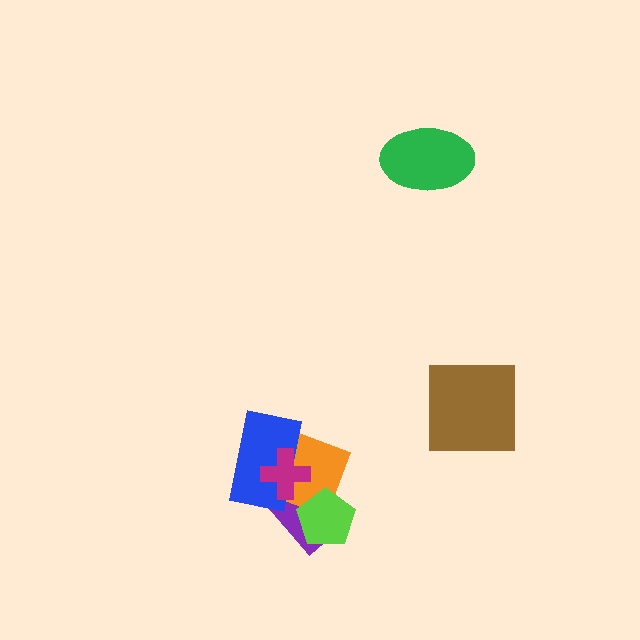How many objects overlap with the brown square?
0 objects overlap with the brown square.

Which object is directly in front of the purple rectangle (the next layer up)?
The orange diamond is directly in front of the purple rectangle.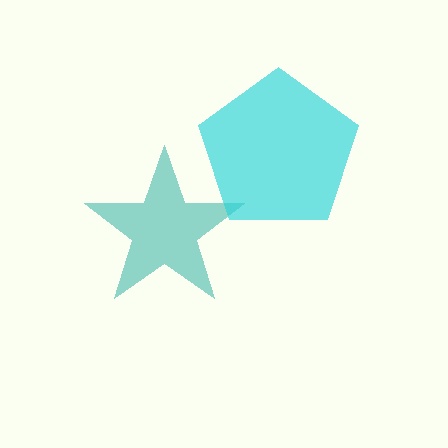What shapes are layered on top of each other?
The layered shapes are: a teal star, a cyan pentagon.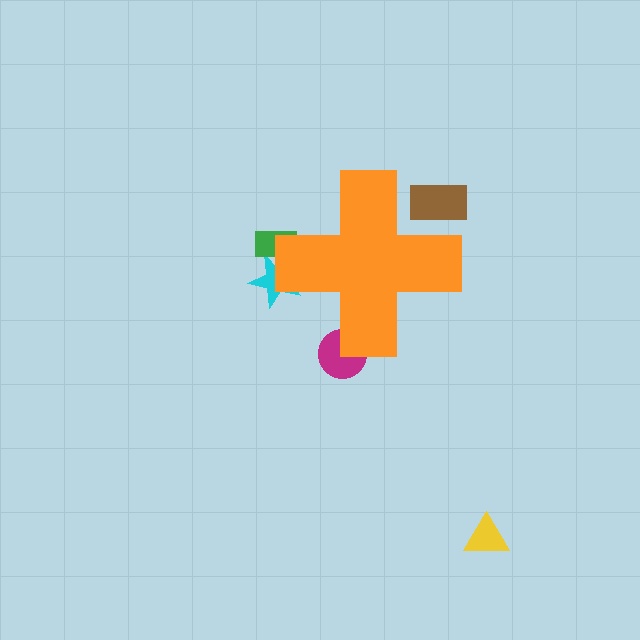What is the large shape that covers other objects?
An orange cross.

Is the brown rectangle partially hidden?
Yes, the brown rectangle is partially hidden behind the orange cross.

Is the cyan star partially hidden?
Yes, the cyan star is partially hidden behind the orange cross.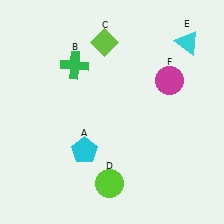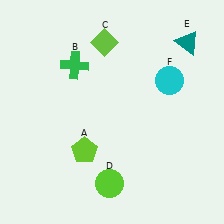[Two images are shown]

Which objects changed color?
A changed from cyan to lime. E changed from cyan to teal. F changed from magenta to cyan.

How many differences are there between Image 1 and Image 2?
There are 3 differences between the two images.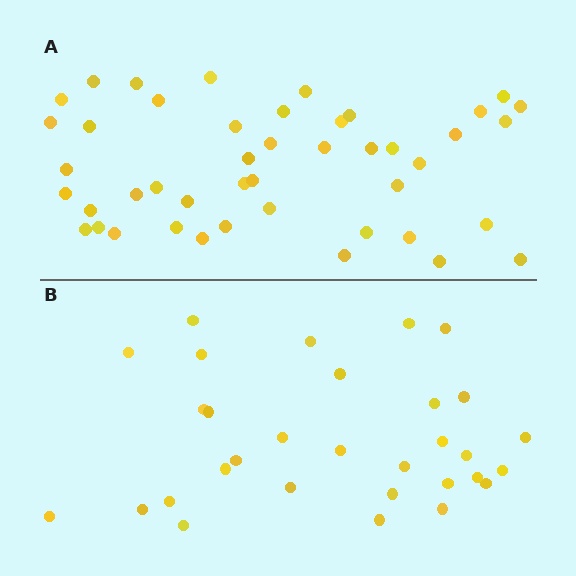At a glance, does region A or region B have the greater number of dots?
Region A (the top region) has more dots.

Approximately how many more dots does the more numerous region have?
Region A has approximately 15 more dots than region B.